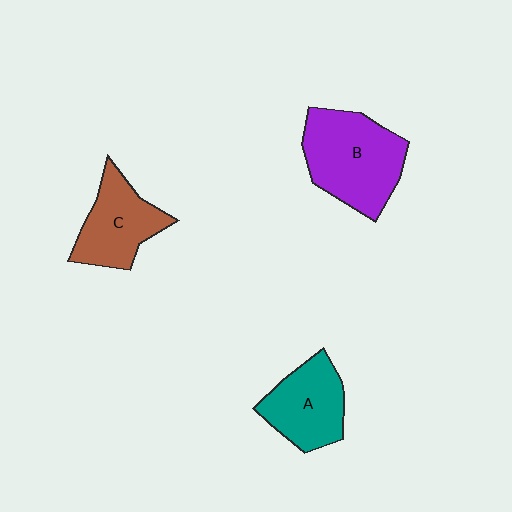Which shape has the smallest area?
Shape C (brown).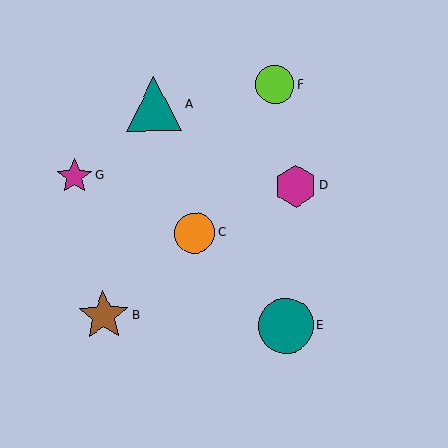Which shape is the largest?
The teal circle (labeled E) is the largest.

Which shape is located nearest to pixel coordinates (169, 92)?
The teal triangle (labeled A) at (154, 104) is nearest to that location.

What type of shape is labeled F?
Shape F is a lime circle.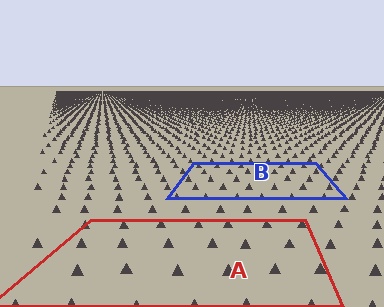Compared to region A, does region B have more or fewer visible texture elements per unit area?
Region B has more texture elements per unit area — they are packed more densely because it is farther away.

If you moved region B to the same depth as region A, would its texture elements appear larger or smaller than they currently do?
They would appear larger. At a closer depth, the same texture elements are projected at a bigger on-screen size.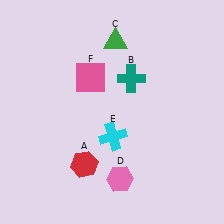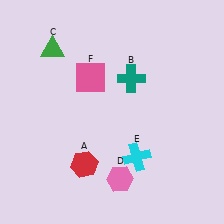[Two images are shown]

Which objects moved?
The objects that moved are: the green triangle (C), the cyan cross (E).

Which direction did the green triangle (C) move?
The green triangle (C) moved left.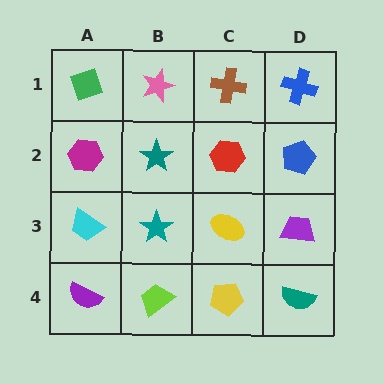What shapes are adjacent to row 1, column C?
A red hexagon (row 2, column C), a pink star (row 1, column B), a blue cross (row 1, column D).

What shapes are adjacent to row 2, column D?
A blue cross (row 1, column D), a purple trapezoid (row 3, column D), a red hexagon (row 2, column C).